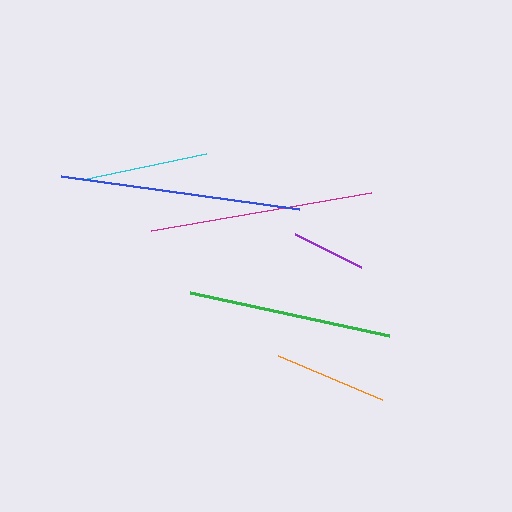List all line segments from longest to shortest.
From longest to shortest: blue, magenta, green, cyan, orange, purple.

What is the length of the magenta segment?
The magenta segment is approximately 224 pixels long.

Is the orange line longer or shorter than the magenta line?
The magenta line is longer than the orange line.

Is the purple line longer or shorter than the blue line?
The blue line is longer than the purple line.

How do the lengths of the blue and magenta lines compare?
The blue and magenta lines are approximately the same length.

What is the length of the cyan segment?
The cyan segment is approximately 127 pixels long.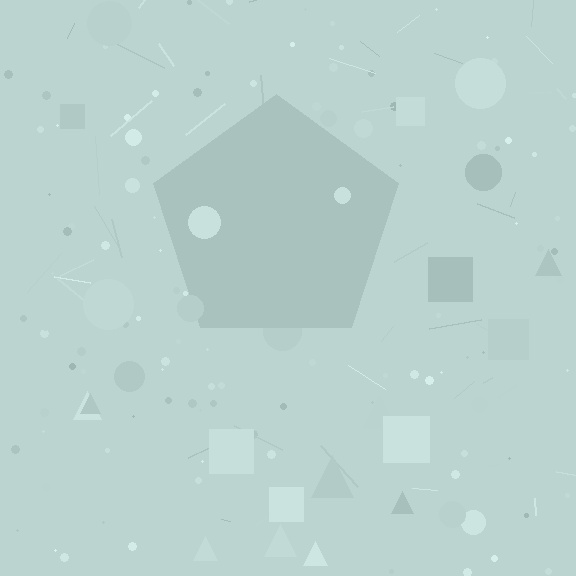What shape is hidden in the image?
A pentagon is hidden in the image.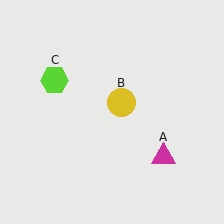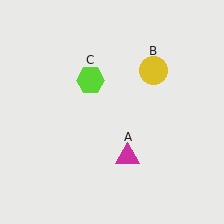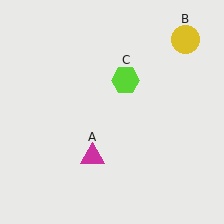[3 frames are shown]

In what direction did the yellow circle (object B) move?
The yellow circle (object B) moved up and to the right.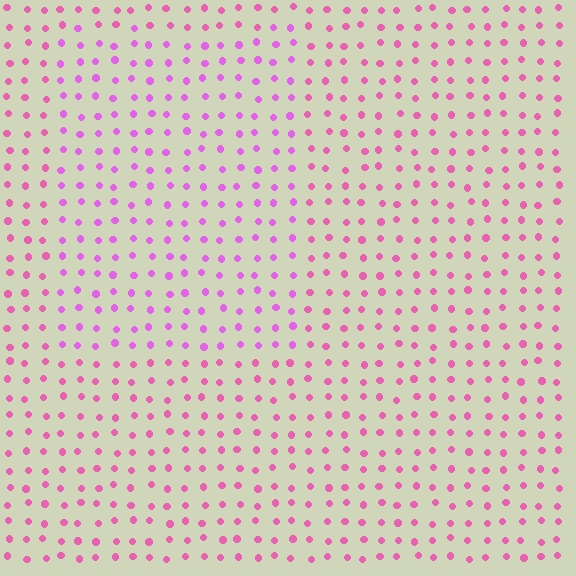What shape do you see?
I see a rectangle.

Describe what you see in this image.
The image is filled with small pink elements in a uniform arrangement. A rectangle-shaped region is visible where the elements are tinted to a slightly different hue, forming a subtle color boundary.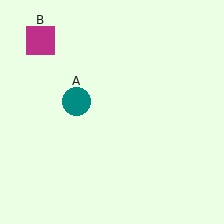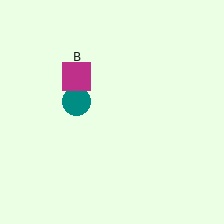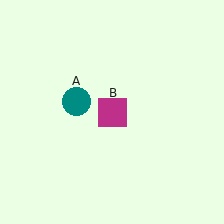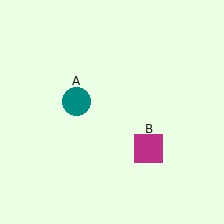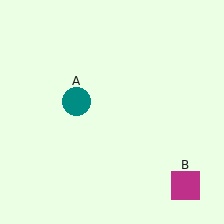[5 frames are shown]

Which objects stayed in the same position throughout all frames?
Teal circle (object A) remained stationary.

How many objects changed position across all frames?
1 object changed position: magenta square (object B).